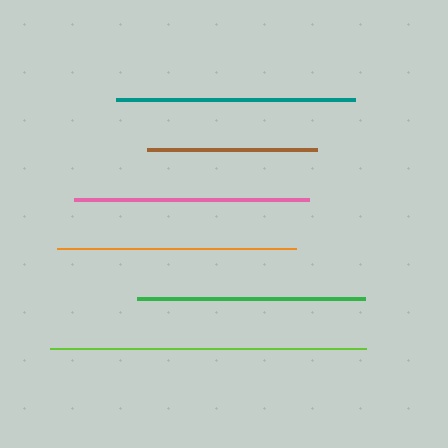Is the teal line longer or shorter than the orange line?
The orange line is longer than the teal line.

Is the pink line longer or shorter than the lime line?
The lime line is longer than the pink line.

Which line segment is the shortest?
The brown line is the shortest at approximately 171 pixels.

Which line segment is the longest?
The lime line is the longest at approximately 316 pixels.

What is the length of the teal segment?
The teal segment is approximately 239 pixels long.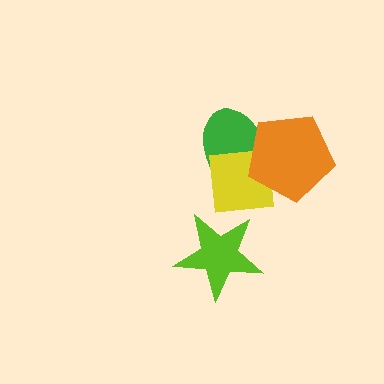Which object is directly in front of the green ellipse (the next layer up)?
The yellow square is directly in front of the green ellipse.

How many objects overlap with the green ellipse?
2 objects overlap with the green ellipse.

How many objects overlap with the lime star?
0 objects overlap with the lime star.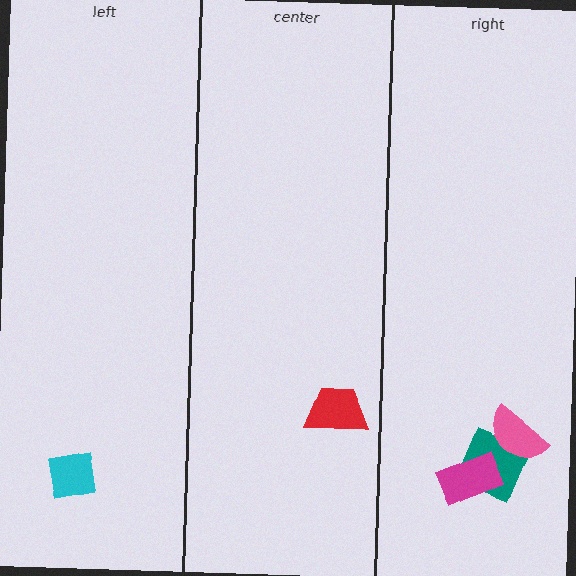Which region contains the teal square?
The right region.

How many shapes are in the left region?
1.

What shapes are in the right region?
The teal square, the pink semicircle, the magenta rectangle.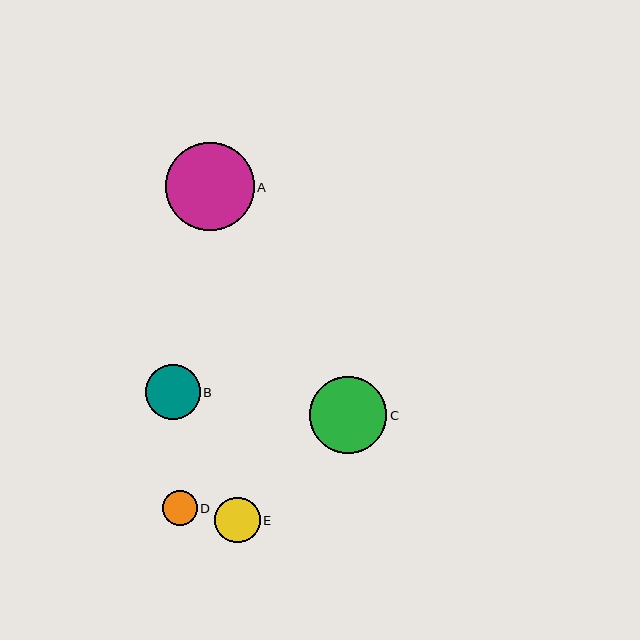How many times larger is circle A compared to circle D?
Circle A is approximately 2.6 times the size of circle D.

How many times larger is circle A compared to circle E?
Circle A is approximately 1.9 times the size of circle E.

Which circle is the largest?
Circle A is the largest with a size of approximately 88 pixels.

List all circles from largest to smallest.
From largest to smallest: A, C, B, E, D.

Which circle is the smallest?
Circle D is the smallest with a size of approximately 34 pixels.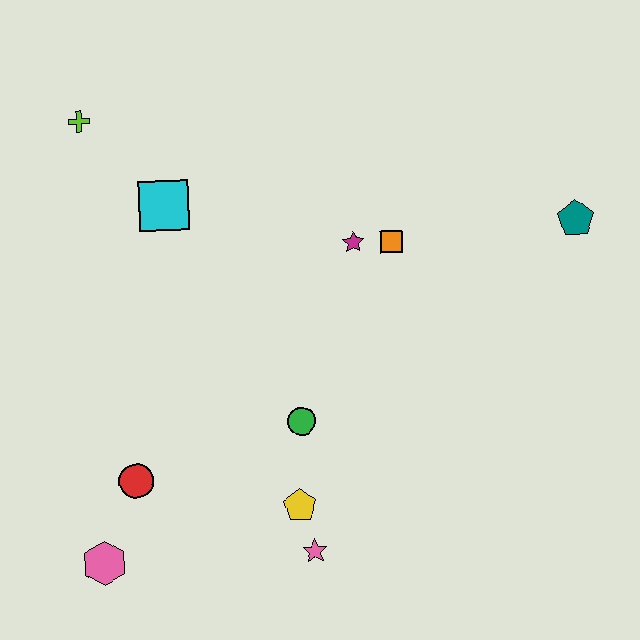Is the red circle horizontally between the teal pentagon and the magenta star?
No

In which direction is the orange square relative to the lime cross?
The orange square is to the right of the lime cross.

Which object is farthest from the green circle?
The lime cross is farthest from the green circle.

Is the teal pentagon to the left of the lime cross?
No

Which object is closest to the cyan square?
The lime cross is closest to the cyan square.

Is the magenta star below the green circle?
No